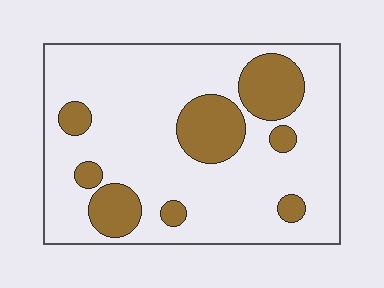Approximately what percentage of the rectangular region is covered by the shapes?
Approximately 20%.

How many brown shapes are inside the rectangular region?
8.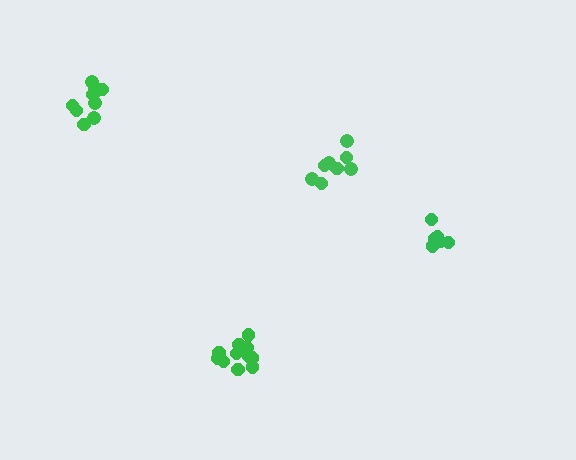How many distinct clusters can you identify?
There are 4 distinct clusters.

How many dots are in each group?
Group 1: 6 dots, Group 2: 9 dots, Group 3: 8 dots, Group 4: 11 dots (34 total).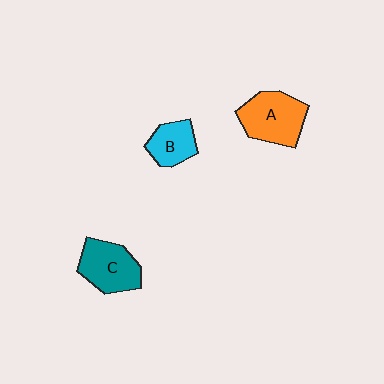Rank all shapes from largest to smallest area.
From largest to smallest: A (orange), C (teal), B (cyan).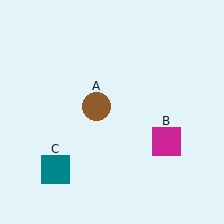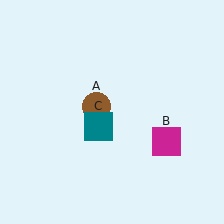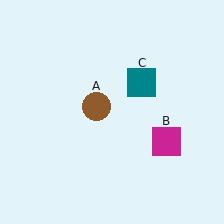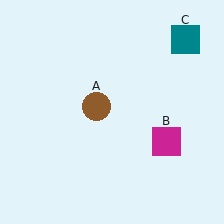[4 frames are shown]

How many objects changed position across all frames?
1 object changed position: teal square (object C).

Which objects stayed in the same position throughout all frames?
Brown circle (object A) and magenta square (object B) remained stationary.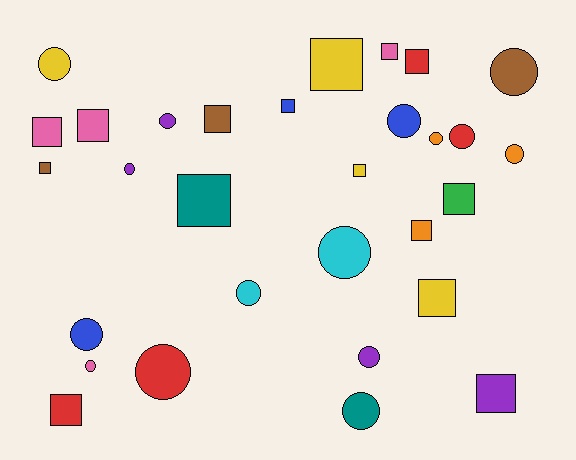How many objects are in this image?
There are 30 objects.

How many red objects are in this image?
There are 4 red objects.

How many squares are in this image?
There are 15 squares.